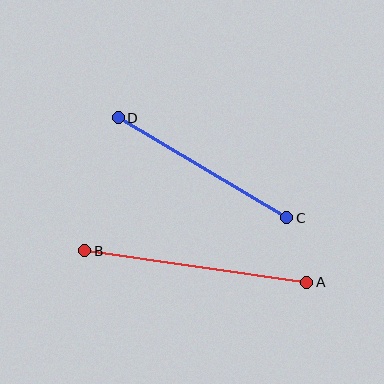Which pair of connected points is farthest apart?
Points A and B are farthest apart.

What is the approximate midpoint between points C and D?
The midpoint is at approximately (203, 168) pixels.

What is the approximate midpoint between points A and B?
The midpoint is at approximately (196, 267) pixels.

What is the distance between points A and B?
The distance is approximately 224 pixels.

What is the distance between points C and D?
The distance is approximately 196 pixels.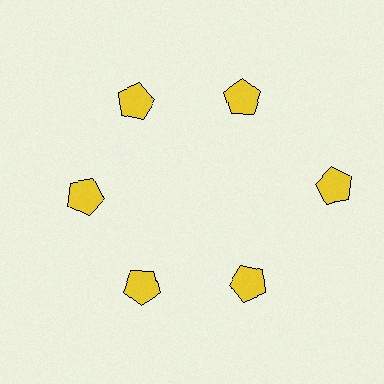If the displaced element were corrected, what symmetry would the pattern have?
It would have 6-fold rotational symmetry — the pattern would map onto itself every 60 degrees.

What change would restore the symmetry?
The symmetry would be restored by moving it inward, back onto the ring so that all 6 pentagons sit at equal angles and equal distance from the center.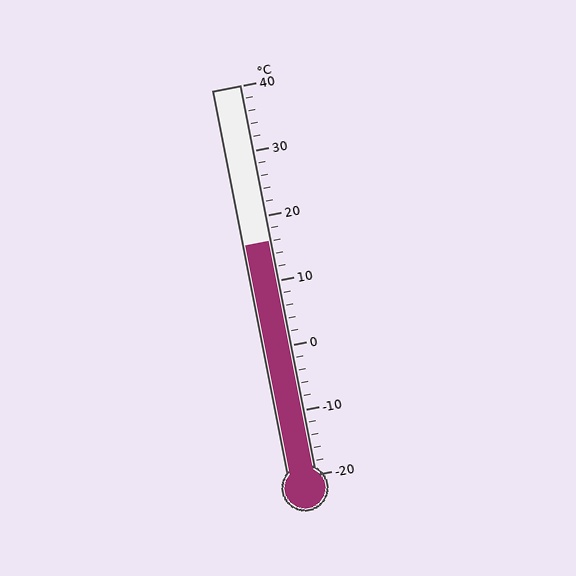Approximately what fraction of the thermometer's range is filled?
The thermometer is filled to approximately 60% of its range.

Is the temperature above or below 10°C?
The temperature is above 10°C.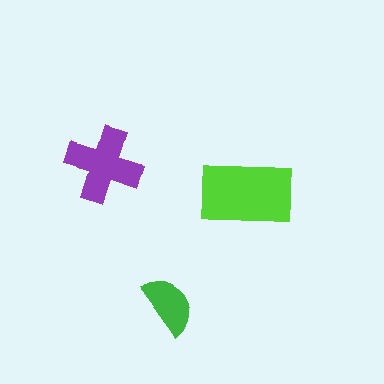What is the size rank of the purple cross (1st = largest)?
2nd.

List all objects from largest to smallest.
The lime rectangle, the purple cross, the green semicircle.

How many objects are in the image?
There are 3 objects in the image.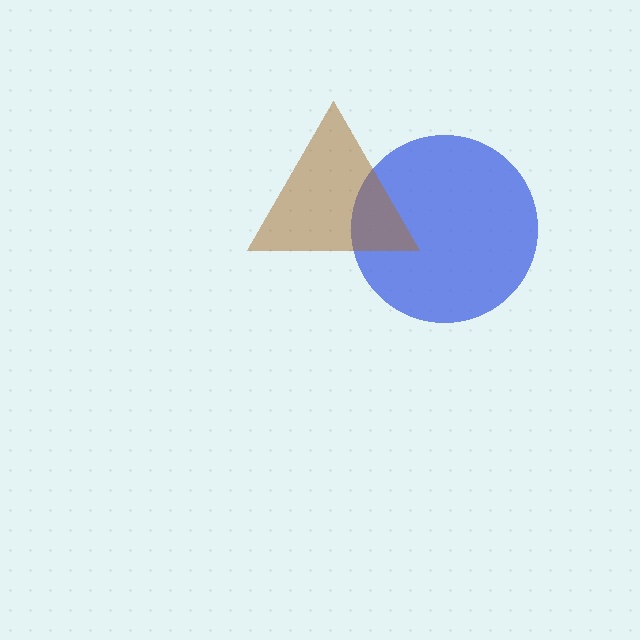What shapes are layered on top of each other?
The layered shapes are: a blue circle, a brown triangle.